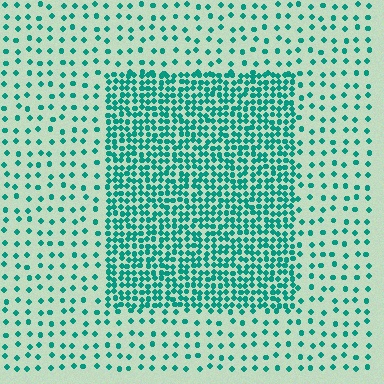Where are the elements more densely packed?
The elements are more densely packed inside the rectangle boundary.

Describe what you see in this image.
The image contains small teal elements arranged at two different densities. A rectangle-shaped region is visible where the elements are more densely packed than the surrounding area.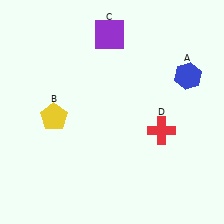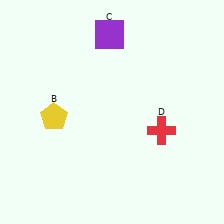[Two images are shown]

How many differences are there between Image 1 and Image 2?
There is 1 difference between the two images.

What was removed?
The blue hexagon (A) was removed in Image 2.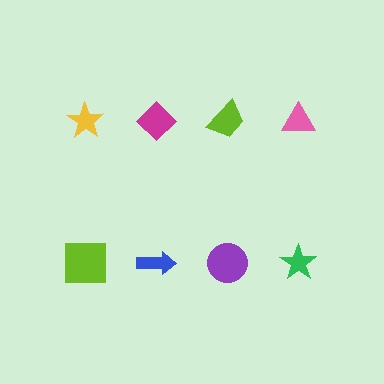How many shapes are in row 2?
4 shapes.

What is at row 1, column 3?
A lime trapezoid.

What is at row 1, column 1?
A yellow star.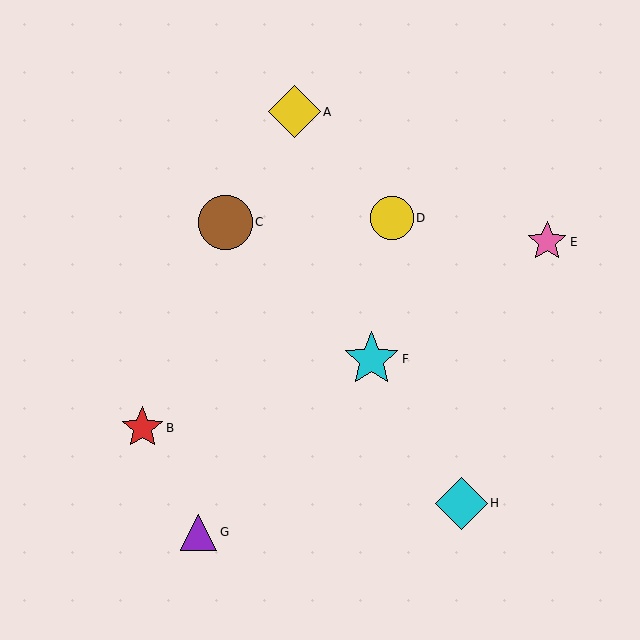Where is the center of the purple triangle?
The center of the purple triangle is at (199, 532).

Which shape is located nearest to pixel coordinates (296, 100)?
The yellow diamond (labeled A) at (294, 112) is nearest to that location.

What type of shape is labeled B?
Shape B is a red star.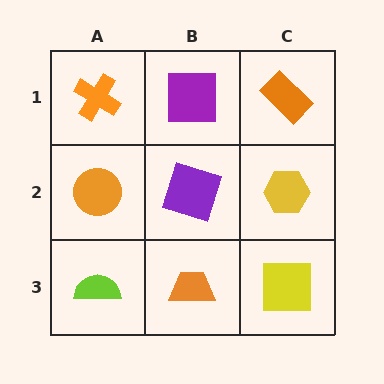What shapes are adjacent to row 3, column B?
A purple square (row 2, column B), a lime semicircle (row 3, column A), a yellow square (row 3, column C).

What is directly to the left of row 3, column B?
A lime semicircle.